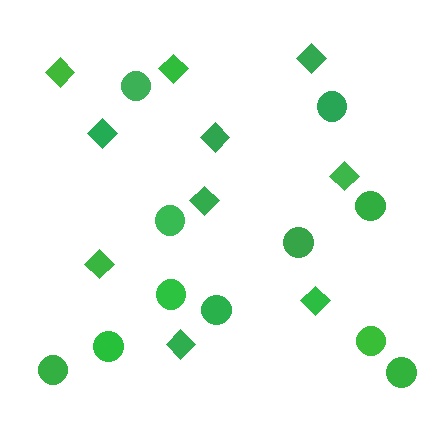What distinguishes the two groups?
There are 2 groups: one group of diamonds (10) and one group of circles (11).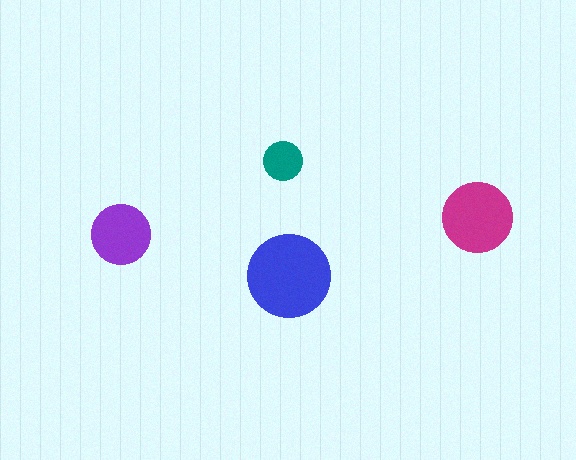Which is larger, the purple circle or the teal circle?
The purple one.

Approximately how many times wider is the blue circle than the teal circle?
About 2 times wider.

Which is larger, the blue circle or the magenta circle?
The blue one.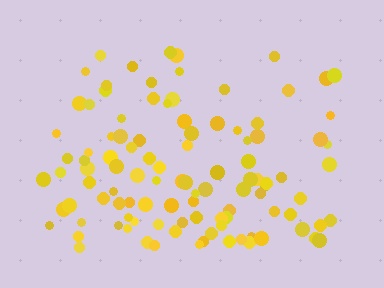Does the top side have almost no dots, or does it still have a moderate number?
Still a moderate number, just noticeably fewer than the bottom.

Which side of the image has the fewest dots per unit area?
The top.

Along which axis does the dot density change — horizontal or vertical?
Vertical.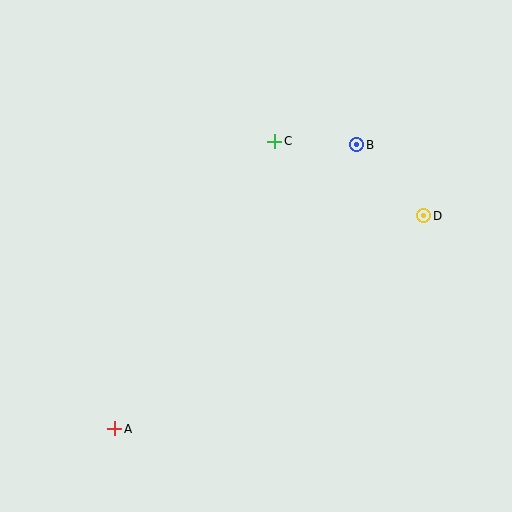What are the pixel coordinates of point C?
Point C is at (275, 141).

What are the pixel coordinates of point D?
Point D is at (424, 216).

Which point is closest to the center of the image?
Point C at (275, 141) is closest to the center.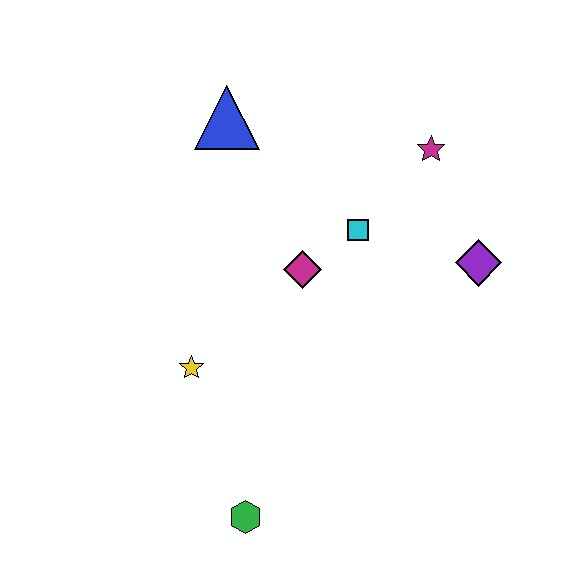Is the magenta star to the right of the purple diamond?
No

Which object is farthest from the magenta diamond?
The green hexagon is farthest from the magenta diamond.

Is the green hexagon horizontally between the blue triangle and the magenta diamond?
Yes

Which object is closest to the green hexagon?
The yellow star is closest to the green hexagon.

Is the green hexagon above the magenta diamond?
No